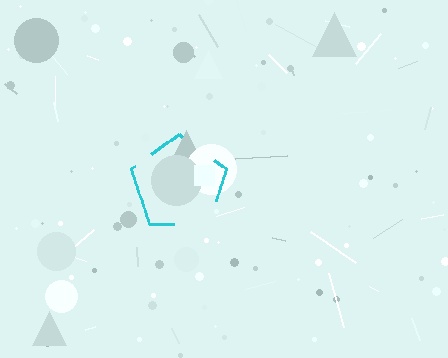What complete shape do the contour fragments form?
The contour fragments form a pentagon.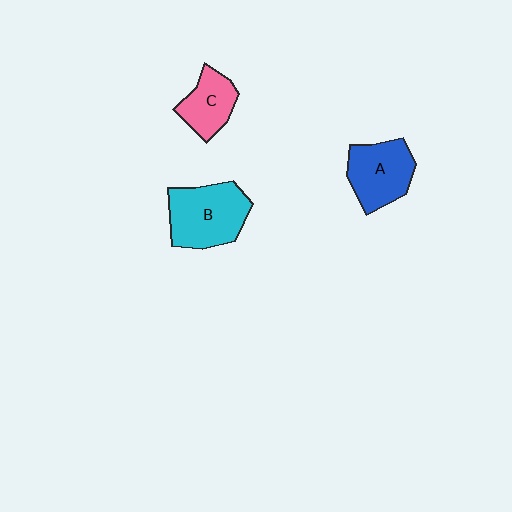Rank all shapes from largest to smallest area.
From largest to smallest: B (cyan), A (blue), C (pink).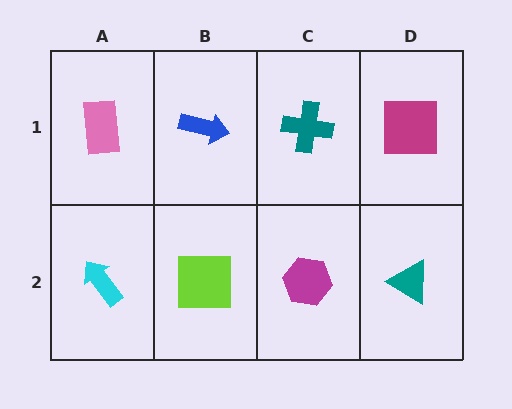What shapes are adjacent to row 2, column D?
A magenta square (row 1, column D), a magenta hexagon (row 2, column C).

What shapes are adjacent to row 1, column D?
A teal triangle (row 2, column D), a teal cross (row 1, column C).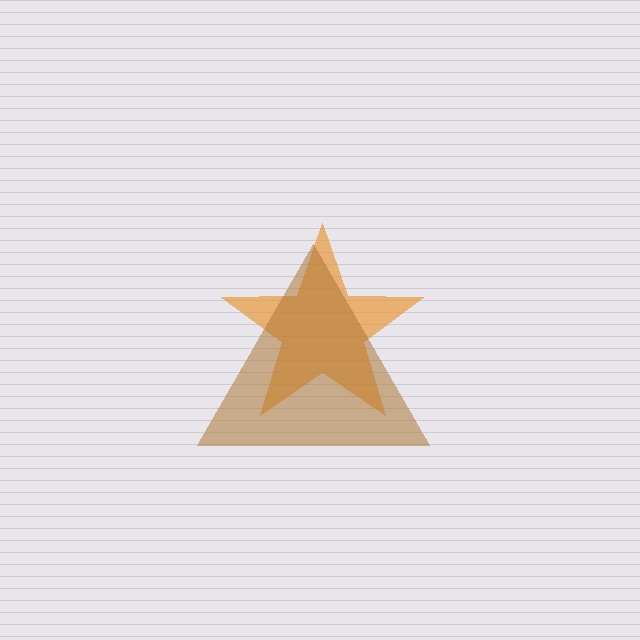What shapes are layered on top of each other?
The layered shapes are: an orange star, a brown triangle.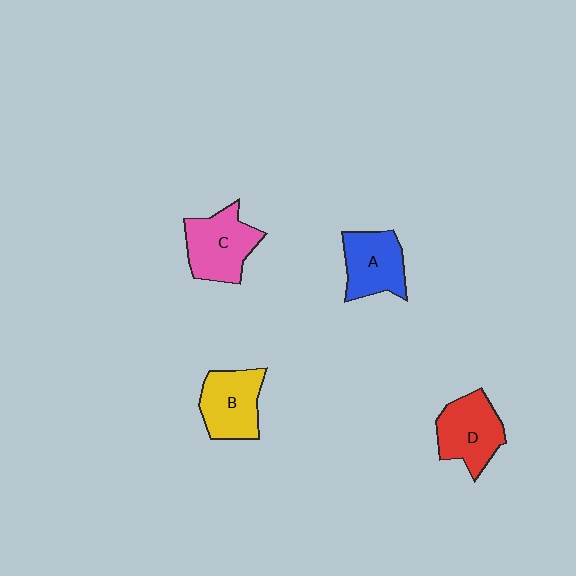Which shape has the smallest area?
Shape A (blue).